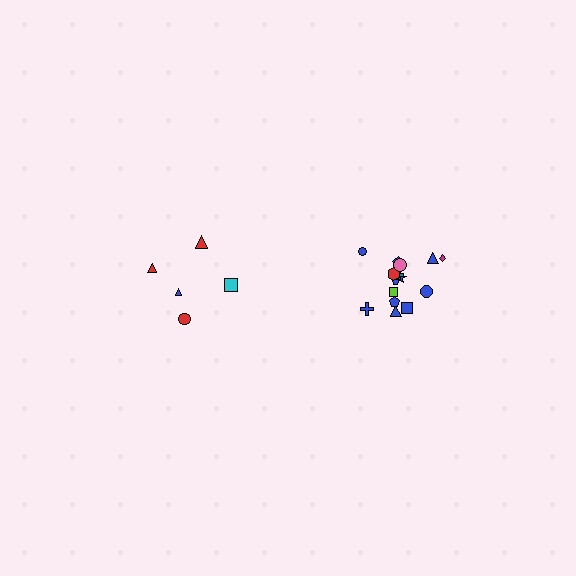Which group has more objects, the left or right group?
The right group.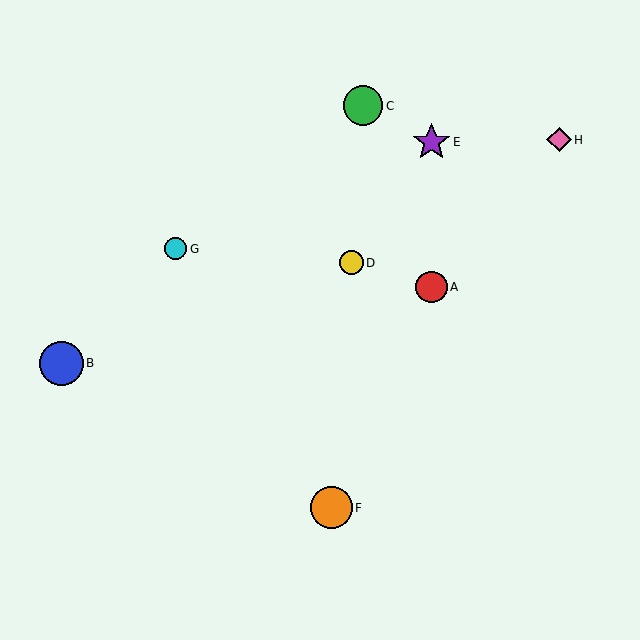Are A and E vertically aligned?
Yes, both are at x≈431.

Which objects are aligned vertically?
Objects A, E are aligned vertically.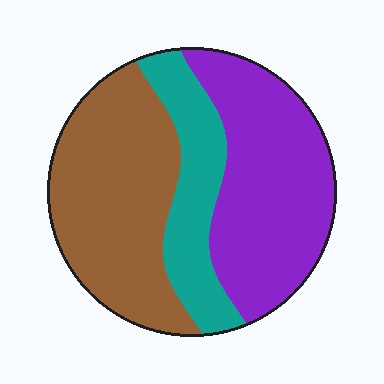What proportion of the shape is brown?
Brown takes up about two fifths (2/5) of the shape.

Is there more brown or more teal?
Brown.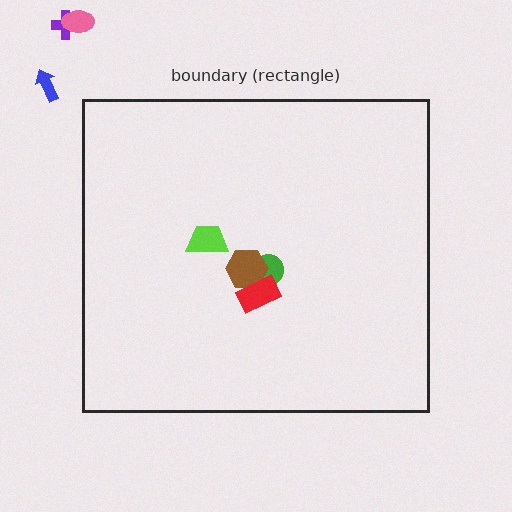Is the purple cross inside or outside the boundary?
Outside.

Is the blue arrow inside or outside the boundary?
Outside.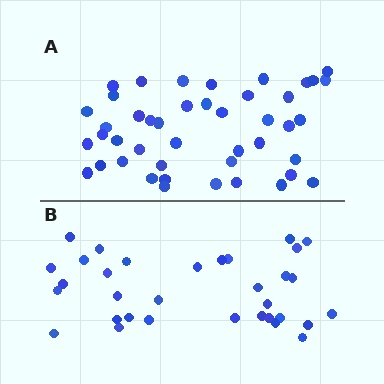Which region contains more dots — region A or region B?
Region A (the top region) has more dots.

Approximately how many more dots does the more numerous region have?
Region A has roughly 12 or so more dots than region B.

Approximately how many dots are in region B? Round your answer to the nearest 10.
About 30 dots. (The exact count is 33, which rounds to 30.)